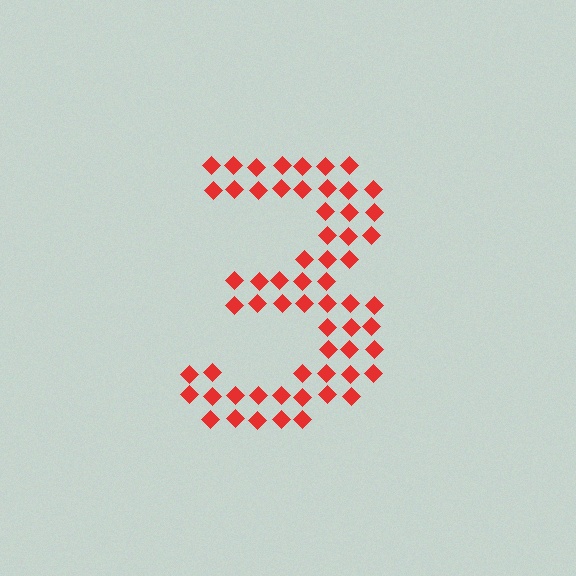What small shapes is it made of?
It is made of small diamonds.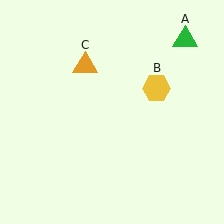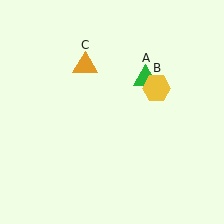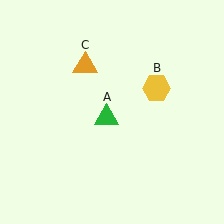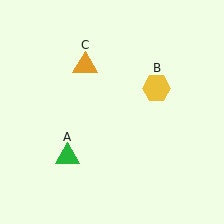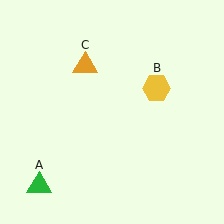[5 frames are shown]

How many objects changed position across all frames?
1 object changed position: green triangle (object A).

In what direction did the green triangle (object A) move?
The green triangle (object A) moved down and to the left.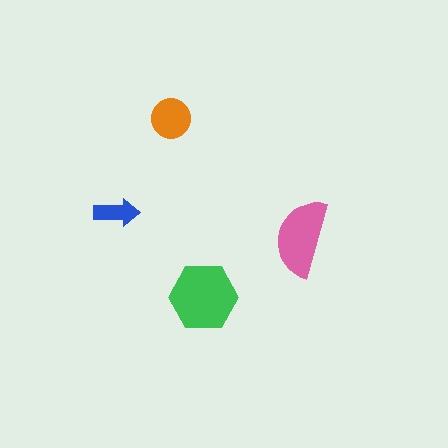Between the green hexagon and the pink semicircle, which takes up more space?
The green hexagon.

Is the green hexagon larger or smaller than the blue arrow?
Larger.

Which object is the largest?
The green hexagon.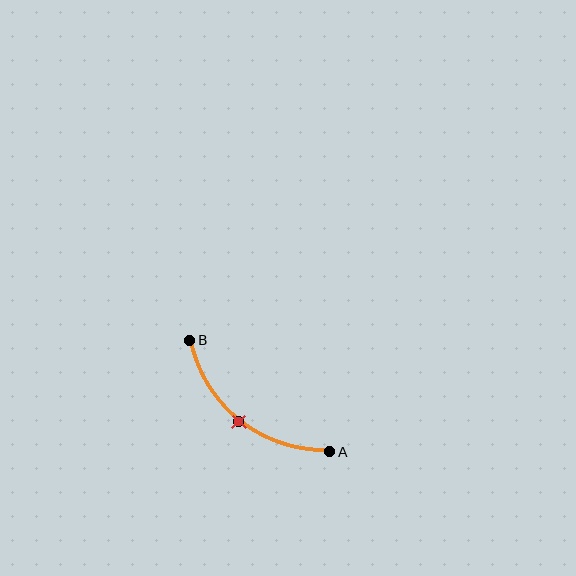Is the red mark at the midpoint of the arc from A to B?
Yes. The red mark lies on the arc at equal arc-length from both A and B — it is the arc midpoint.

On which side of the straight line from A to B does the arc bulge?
The arc bulges below and to the left of the straight line connecting A and B.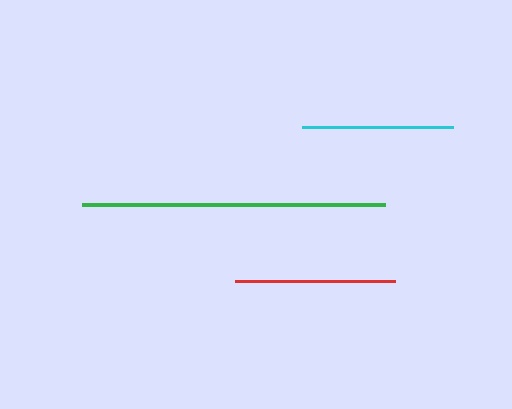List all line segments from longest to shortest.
From longest to shortest: green, red, cyan.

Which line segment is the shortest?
The cyan line is the shortest at approximately 151 pixels.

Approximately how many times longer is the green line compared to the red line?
The green line is approximately 1.9 times the length of the red line.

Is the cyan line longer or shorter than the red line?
The red line is longer than the cyan line.